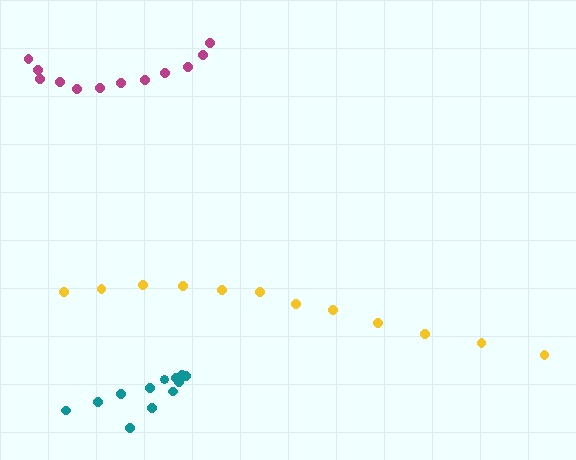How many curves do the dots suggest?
There are 3 distinct paths.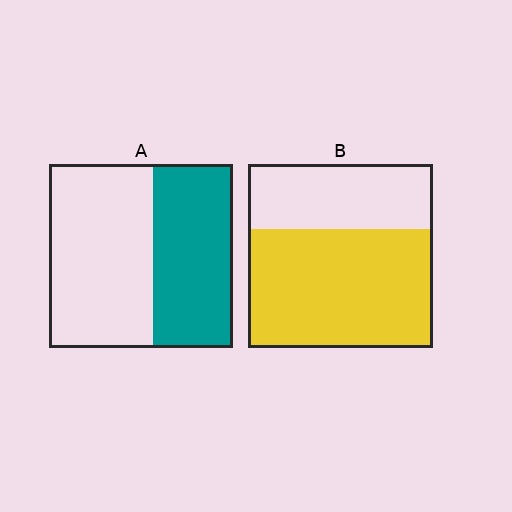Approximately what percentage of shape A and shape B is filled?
A is approximately 45% and B is approximately 65%.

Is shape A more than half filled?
No.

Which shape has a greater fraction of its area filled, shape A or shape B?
Shape B.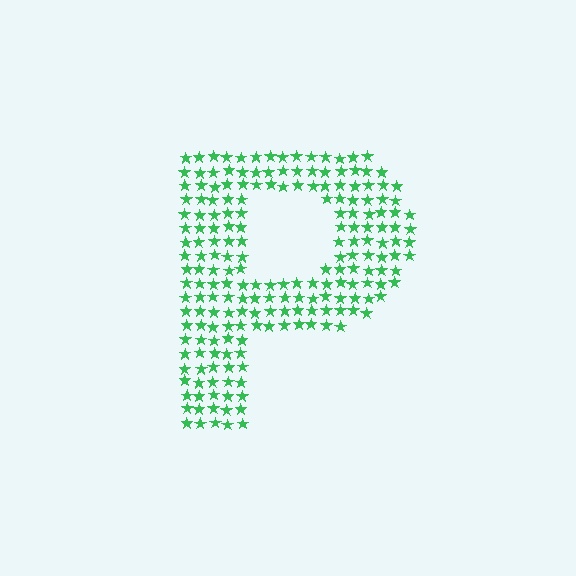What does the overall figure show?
The overall figure shows the letter P.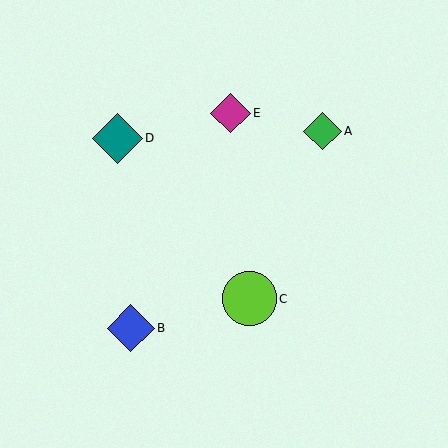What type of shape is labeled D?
Shape D is a teal diamond.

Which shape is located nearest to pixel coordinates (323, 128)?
The green diamond (labeled A) at (323, 131) is nearest to that location.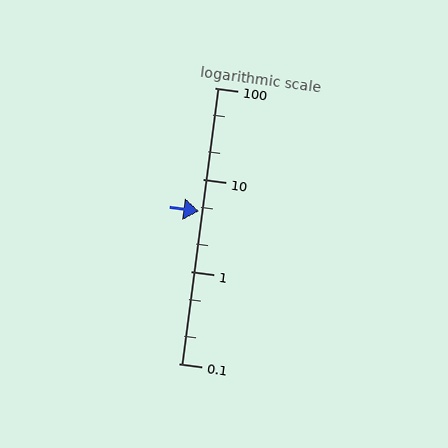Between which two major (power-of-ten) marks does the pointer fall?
The pointer is between 1 and 10.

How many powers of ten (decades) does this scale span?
The scale spans 3 decades, from 0.1 to 100.